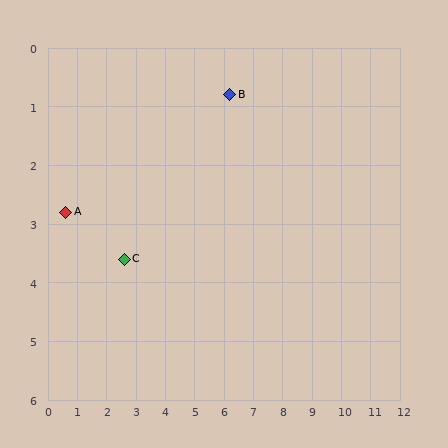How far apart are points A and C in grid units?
Points A and C are about 2.2 grid units apart.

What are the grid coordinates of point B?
Point B is at approximately (6.2, 0.8).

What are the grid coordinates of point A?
Point A is at approximately (0.6, 2.8).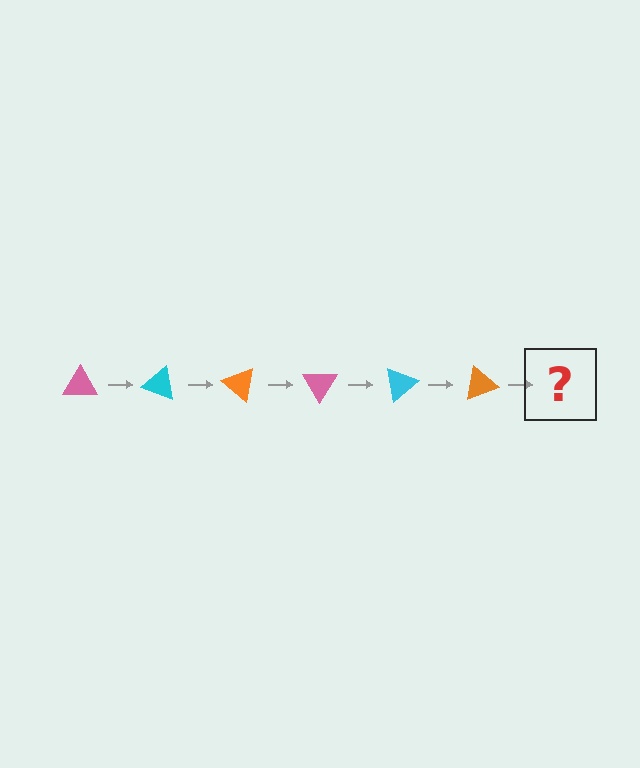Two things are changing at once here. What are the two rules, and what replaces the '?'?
The two rules are that it rotates 20 degrees each step and the color cycles through pink, cyan, and orange. The '?' should be a pink triangle, rotated 120 degrees from the start.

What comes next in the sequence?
The next element should be a pink triangle, rotated 120 degrees from the start.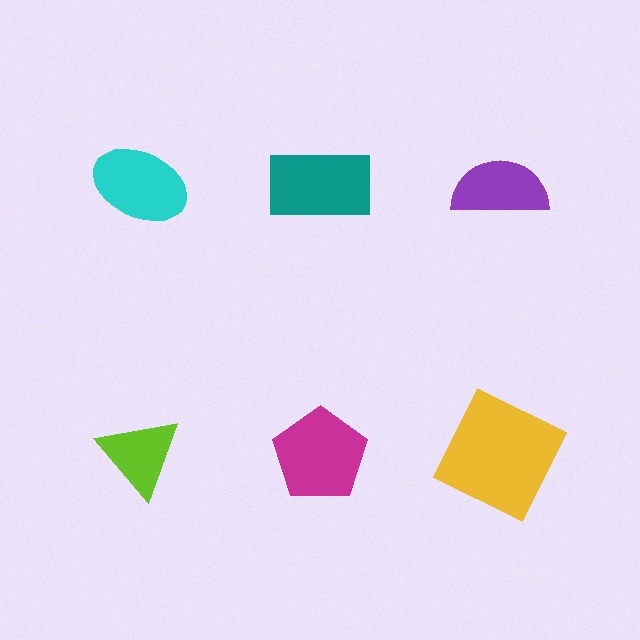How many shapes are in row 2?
3 shapes.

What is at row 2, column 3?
A yellow square.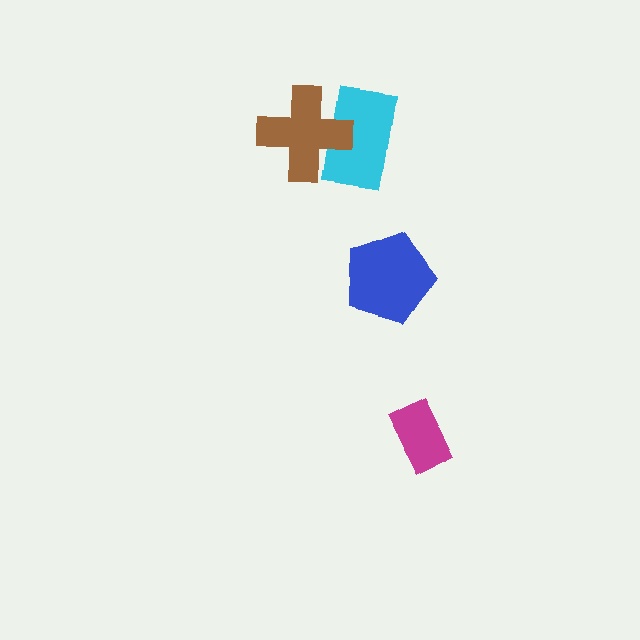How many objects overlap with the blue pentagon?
0 objects overlap with the blue pentagon.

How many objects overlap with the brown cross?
1 object overlaps with the brown cross.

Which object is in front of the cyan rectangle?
The brown cross is in front of the cyan rectangle.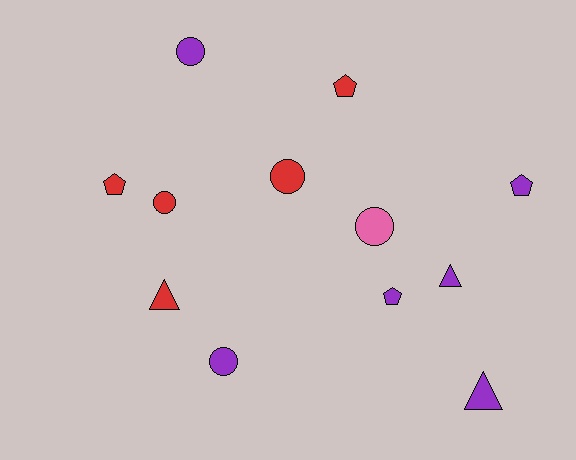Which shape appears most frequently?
Circle, with 5 objects.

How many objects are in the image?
There are 12 objects.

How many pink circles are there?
There is 1 pink circle.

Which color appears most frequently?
Purple, with 6 objects.